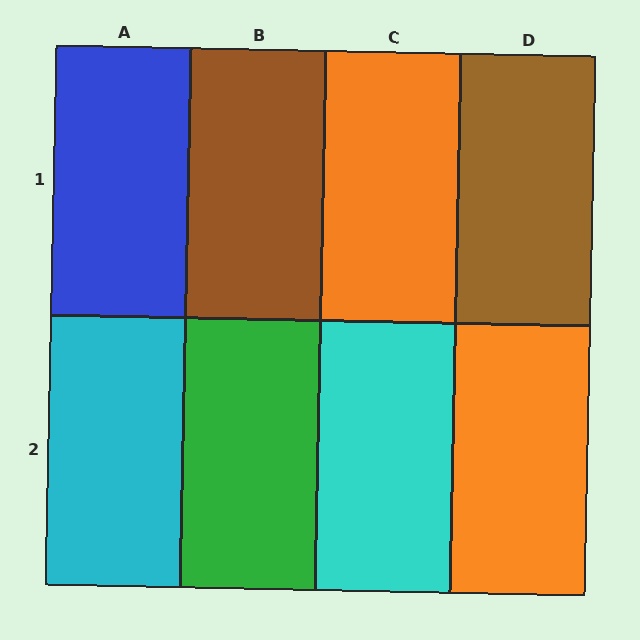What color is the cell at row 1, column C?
Orange.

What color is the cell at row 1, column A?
Blue.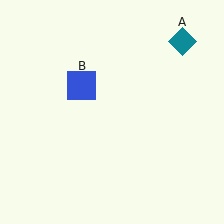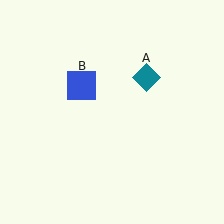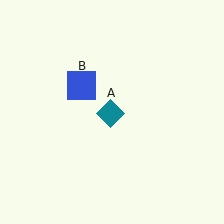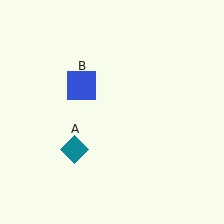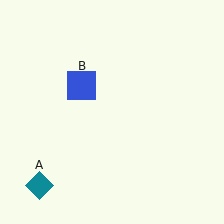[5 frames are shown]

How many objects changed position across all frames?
1 object changed position: teal diamond (object A).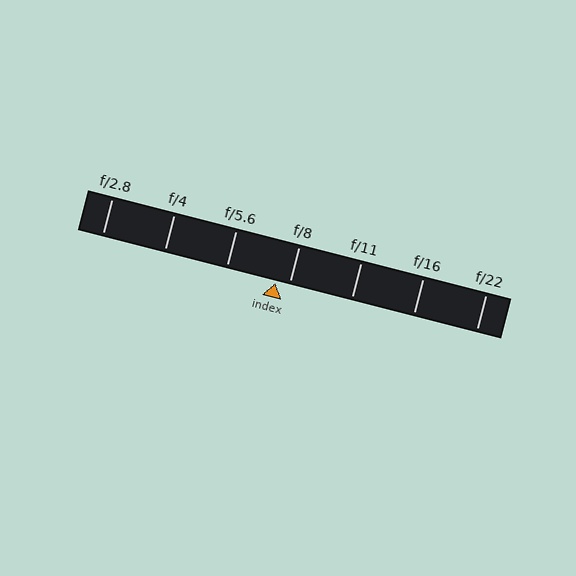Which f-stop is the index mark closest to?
The index mark is closest to f/8.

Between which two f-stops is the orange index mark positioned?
The index mark is between f/5.6 and f/8.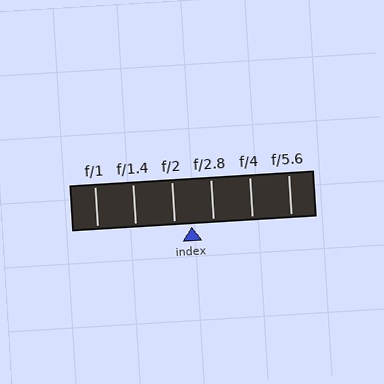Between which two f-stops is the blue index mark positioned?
The index mark is between f/2 and f/2.8.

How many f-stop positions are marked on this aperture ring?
There are 6 f-stop positions marked.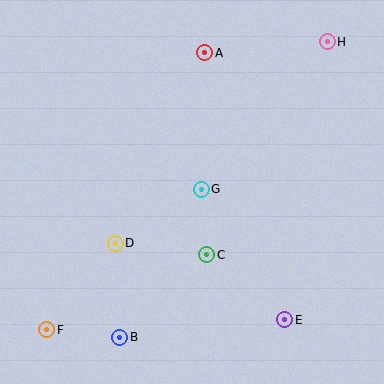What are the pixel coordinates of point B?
Point B is at (120, 337).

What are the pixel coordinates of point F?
Point F is at (47, 330).